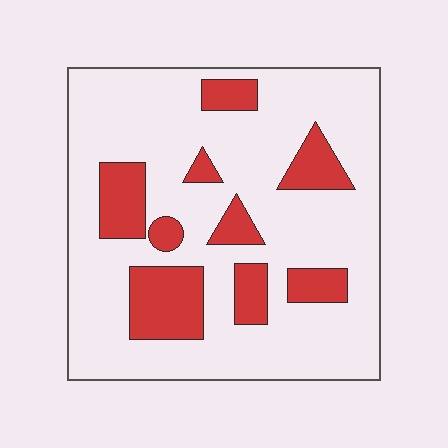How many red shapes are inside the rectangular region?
9.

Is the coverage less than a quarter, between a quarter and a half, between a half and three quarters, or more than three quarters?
Less than a quarter.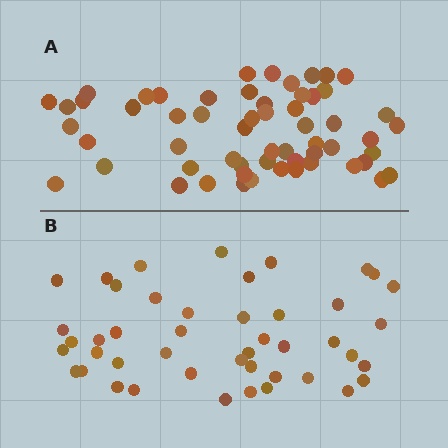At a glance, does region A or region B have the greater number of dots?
Region A (the top region) has more dots.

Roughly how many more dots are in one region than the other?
Region A has approximately 15 more dots than region B.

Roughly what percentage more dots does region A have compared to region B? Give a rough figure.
About 30% more.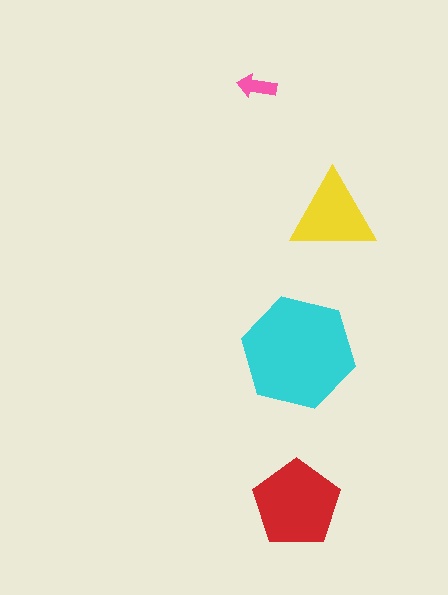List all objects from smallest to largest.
The pink arrow, the yellow triangle, the red pentagon, the cyan hexagon.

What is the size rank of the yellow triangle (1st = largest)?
3rd.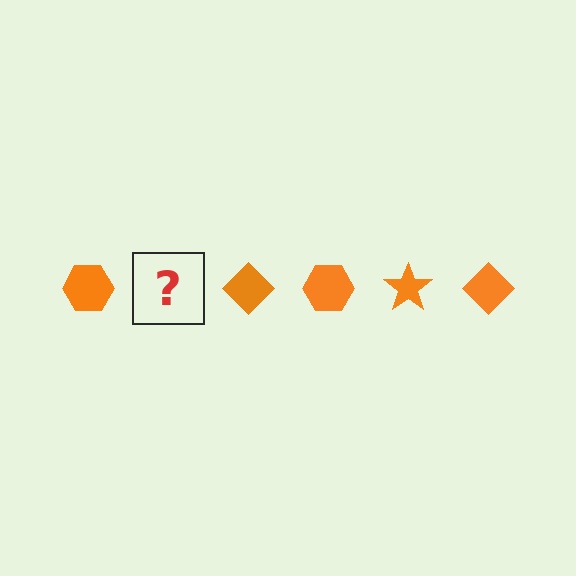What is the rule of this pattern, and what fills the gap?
The rule is that the pattern cycles through hexagon, star, diamond shapes in orange. The gap should be filled with an orange star.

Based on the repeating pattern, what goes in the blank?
The blank should be an orange star.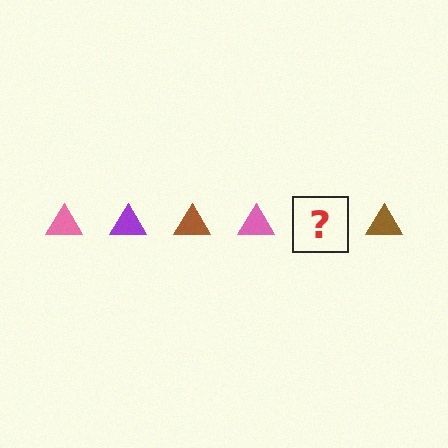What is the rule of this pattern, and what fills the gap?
The rule is that the pattern cycles through pink, purple, brown triangles. The gap should be filled with a purple triangle.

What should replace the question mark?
The question mark should be replaced with a purple triangle.